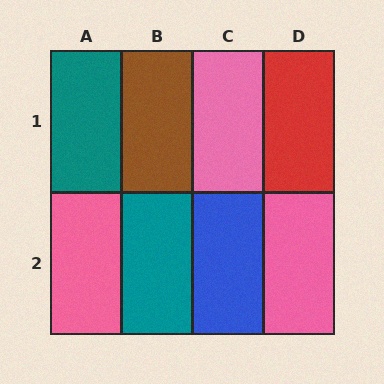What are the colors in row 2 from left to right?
Pink, teal, blue, pink.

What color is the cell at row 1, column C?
Pink.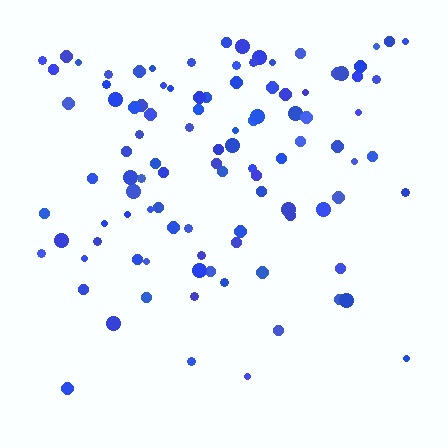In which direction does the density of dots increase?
From bottom to top, with the top side densest.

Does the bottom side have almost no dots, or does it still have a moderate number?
Still a moderate number, just noticeably fewer than the top.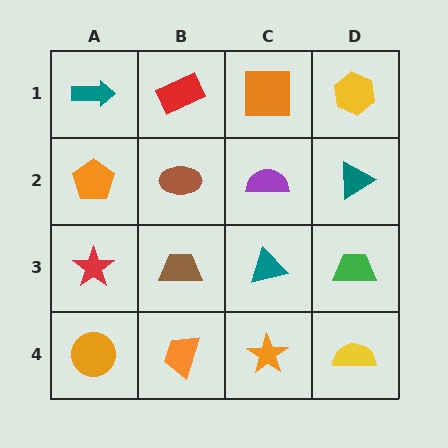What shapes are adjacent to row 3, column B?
A brown ellipse (row 2, column B), an orange trapezoid (row 4, column B), a red star (row 3, column A), a teal triangle (row 3, column C).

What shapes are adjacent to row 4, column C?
A teal triangle (row 3, column C), an orange trapezoid (row 4, column B), a yellow semicircle (row 4, column D).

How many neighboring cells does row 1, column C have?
3.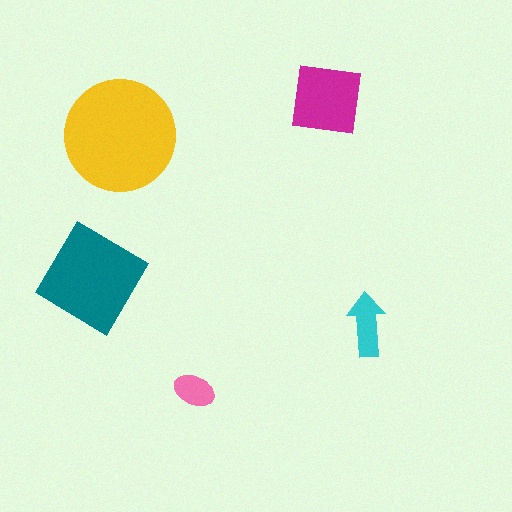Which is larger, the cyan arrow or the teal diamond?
The teal diamond.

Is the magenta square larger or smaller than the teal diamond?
Smaller.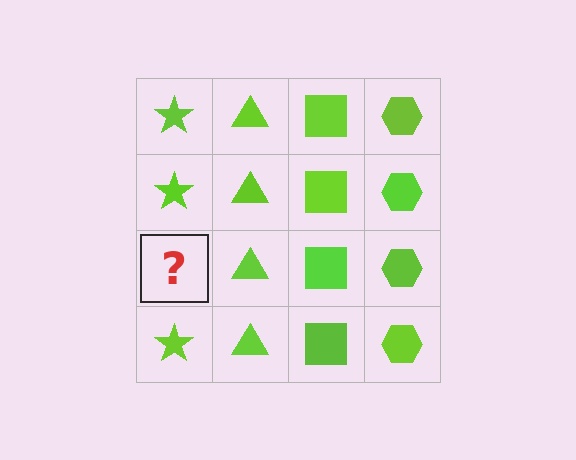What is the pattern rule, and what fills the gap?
The rule is that each column has a consistent shape. The gap should be filled with a lime star.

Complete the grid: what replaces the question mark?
The question mark should be replaced with a lime star.